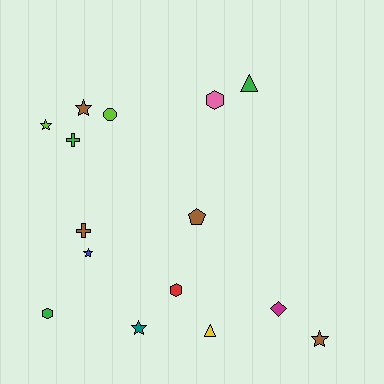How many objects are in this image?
There are 15 objects.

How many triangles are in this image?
There are 2 triangles.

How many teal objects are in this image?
There is 1 teal object.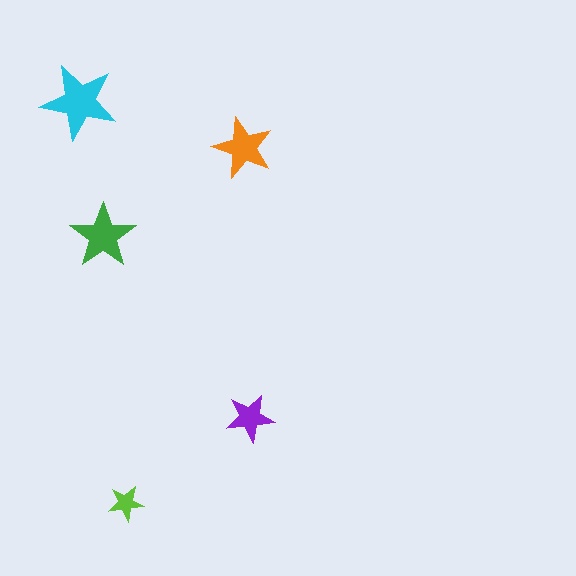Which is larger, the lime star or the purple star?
The purple one.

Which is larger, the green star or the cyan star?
The cyan one.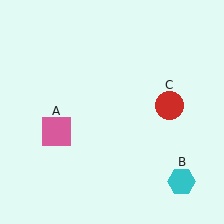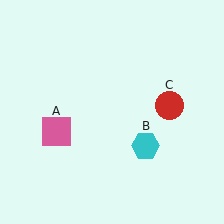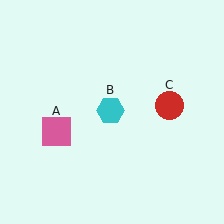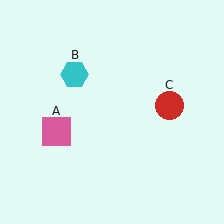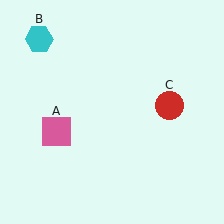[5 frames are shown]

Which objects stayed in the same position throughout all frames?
Pink square (object A) and red circle (object C) remained stationary.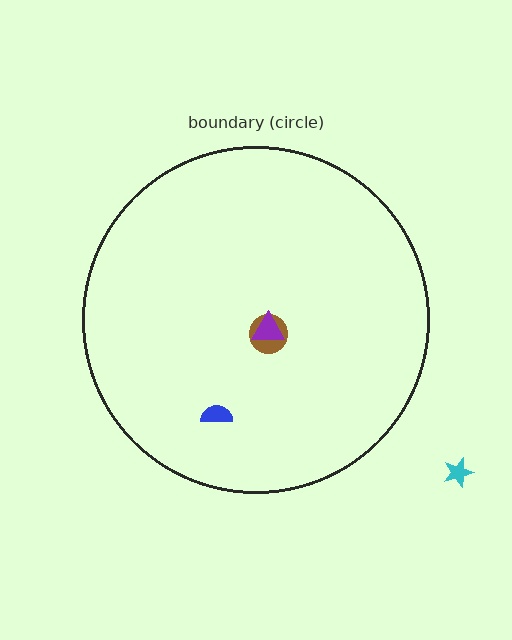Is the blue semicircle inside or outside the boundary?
Inside.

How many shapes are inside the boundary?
3 inside, 1 outside.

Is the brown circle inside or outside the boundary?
Inside.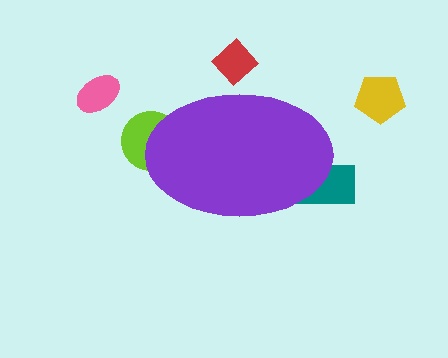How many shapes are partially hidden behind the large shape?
3 shapes are partially hidden.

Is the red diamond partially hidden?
Yes, the red diamond is partially hidden behind the purple ellipse.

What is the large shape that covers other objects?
A purple ellipse.